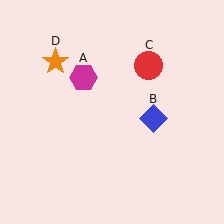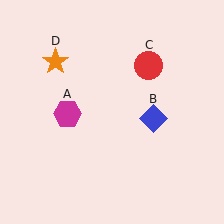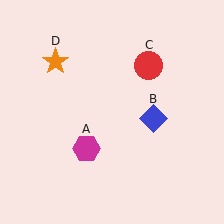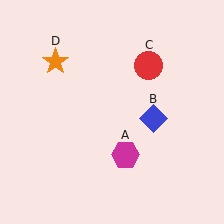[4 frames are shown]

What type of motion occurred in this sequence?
The magenta hexagon (object A) rotated counterclockwise around the center of the scene.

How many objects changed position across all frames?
1 object changed position: magenta hexagon (object A).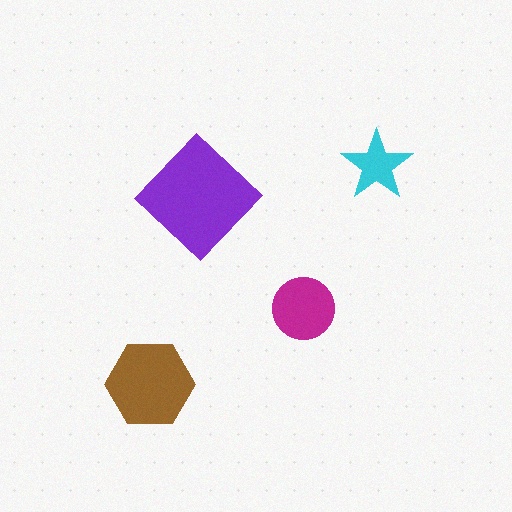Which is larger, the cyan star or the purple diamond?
The purple diamond.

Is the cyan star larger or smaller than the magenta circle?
Smaller.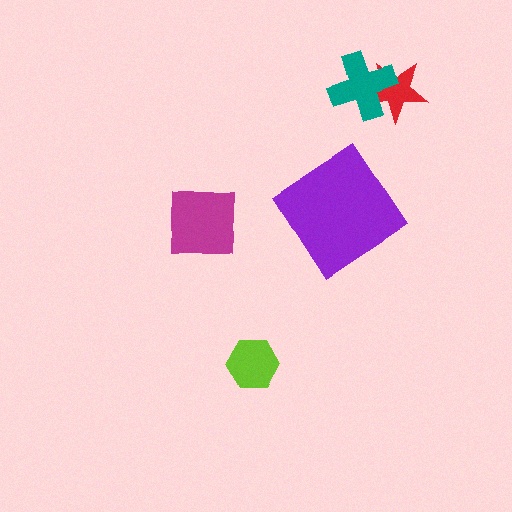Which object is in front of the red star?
The teal cross is in front of the red star.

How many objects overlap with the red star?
1 object overlaps with the red star.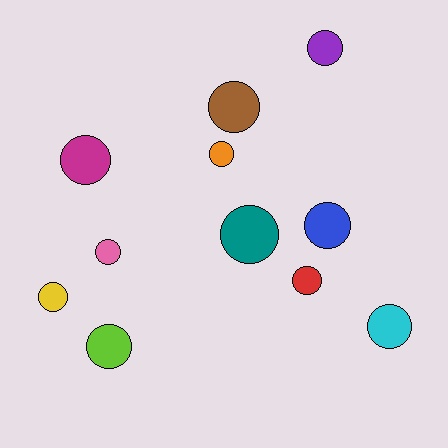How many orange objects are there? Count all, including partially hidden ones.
There is 1 orange object.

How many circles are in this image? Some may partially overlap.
There are 11 circles.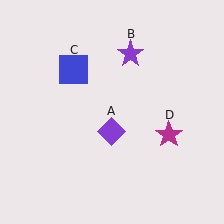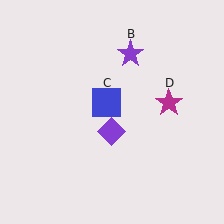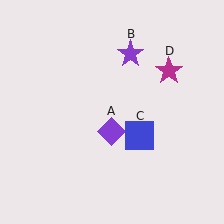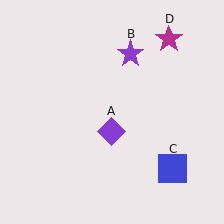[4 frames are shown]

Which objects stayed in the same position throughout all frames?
Purple diamond (object A) and purple star (object B) remained stationary.